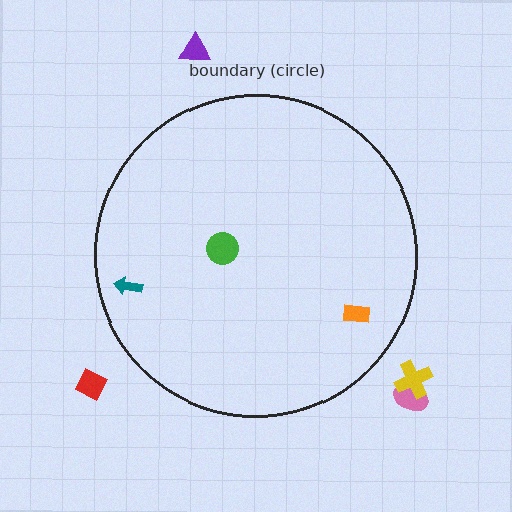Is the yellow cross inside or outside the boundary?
Outside.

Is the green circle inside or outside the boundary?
Inside.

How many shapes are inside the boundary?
3 inside, 4 outside.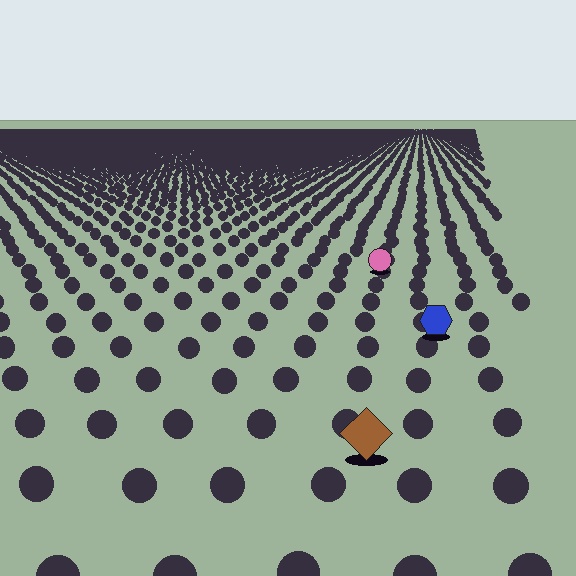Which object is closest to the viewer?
The brown diamond is closest. The texture marks near it are larger and more spread out.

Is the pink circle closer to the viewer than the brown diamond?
No. The brown diamond is closer — you can tell from the texture gradient: the ground texture is coarser near it.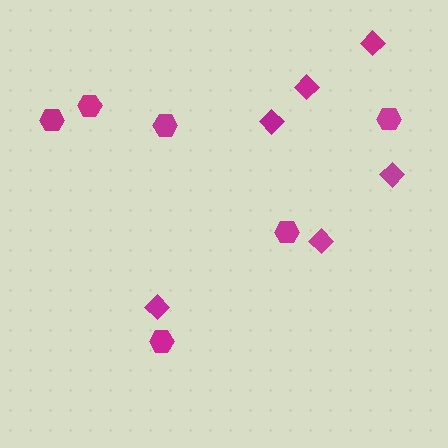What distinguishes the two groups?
There are 2 groups: one group of diamonds (6) and one group of hexagons (6).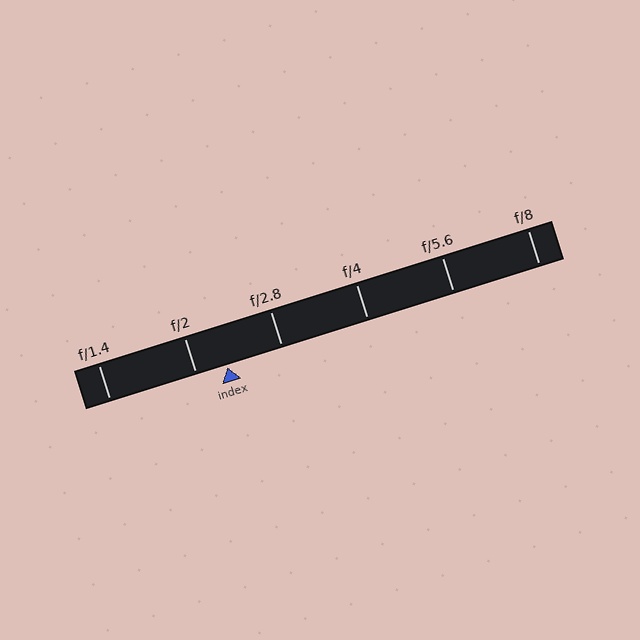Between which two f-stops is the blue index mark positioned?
The index mark is between f/2 and f/2.8.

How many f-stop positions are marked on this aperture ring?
There are 6 f-stop positions marked.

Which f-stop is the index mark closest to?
The index mark is closest to f/2.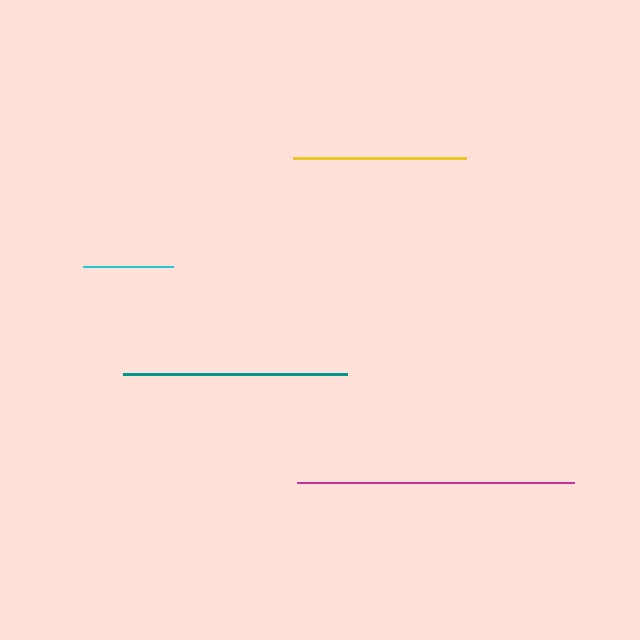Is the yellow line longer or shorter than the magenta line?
The magenta line is longer than the yellow line.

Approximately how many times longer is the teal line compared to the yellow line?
The teal line is approximately 1.3 times the length of the yellow line.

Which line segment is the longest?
The magenta line is the longest at approximately 276 pixels.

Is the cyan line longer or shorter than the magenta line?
The magenta line is longer than the cyan line.